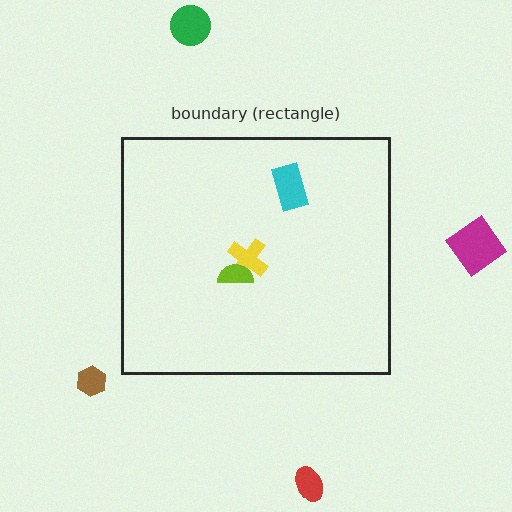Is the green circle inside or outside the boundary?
Outside.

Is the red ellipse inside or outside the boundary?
Outside.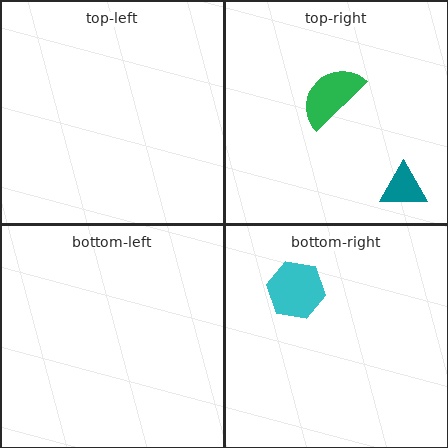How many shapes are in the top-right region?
2.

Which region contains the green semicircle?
The top-right region.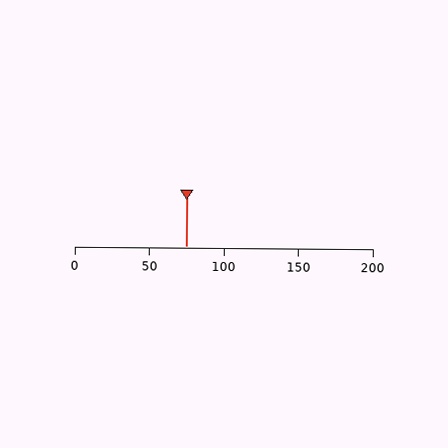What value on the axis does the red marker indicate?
The marker indicates approximately 75.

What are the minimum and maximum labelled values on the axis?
The axis runs from 0 to 200.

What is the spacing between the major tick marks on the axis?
The major ticks are spaced 50 apart.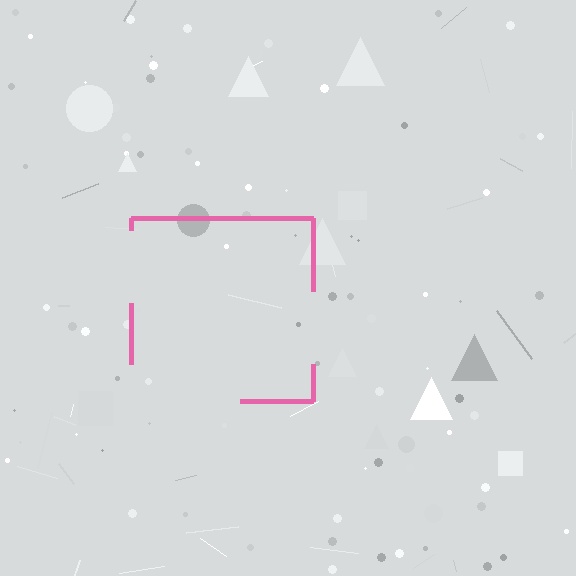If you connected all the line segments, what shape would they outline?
They would outline a square.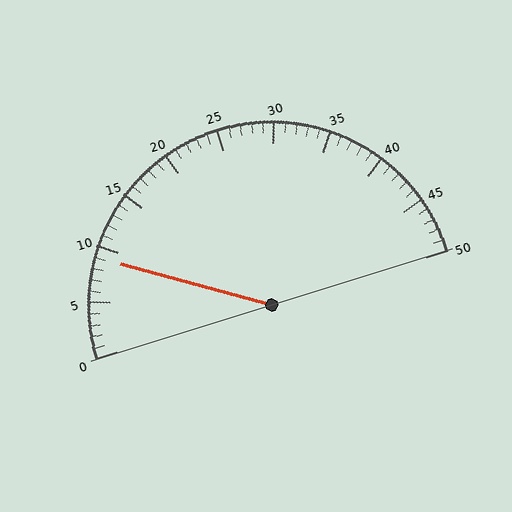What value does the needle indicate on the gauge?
The needle indicates approximately 9.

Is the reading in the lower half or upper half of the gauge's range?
The reading is in the lower half of the range (0 to 50).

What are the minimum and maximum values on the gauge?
The gauge ranges from 0 to 50.